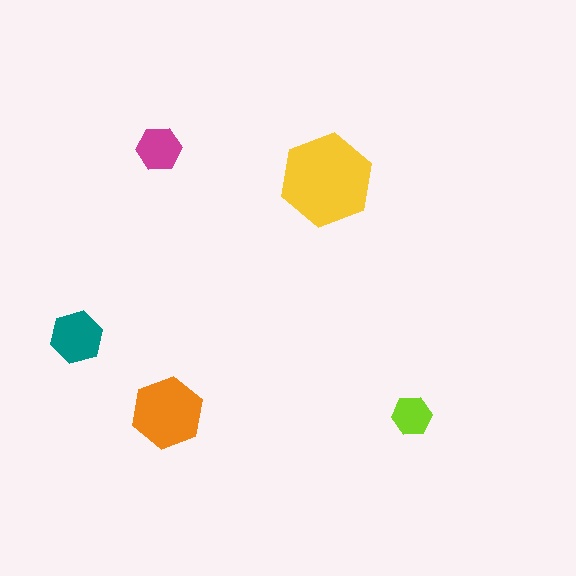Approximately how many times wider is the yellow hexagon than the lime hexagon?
About 2.5 times wider.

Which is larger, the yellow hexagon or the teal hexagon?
The yellow one.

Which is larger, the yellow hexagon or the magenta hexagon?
The yellow one.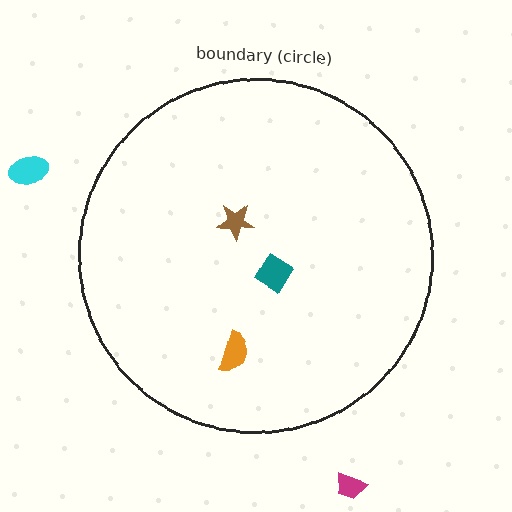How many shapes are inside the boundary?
3 inside, 2 outside.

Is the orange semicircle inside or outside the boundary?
Inside.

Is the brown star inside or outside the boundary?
Inside.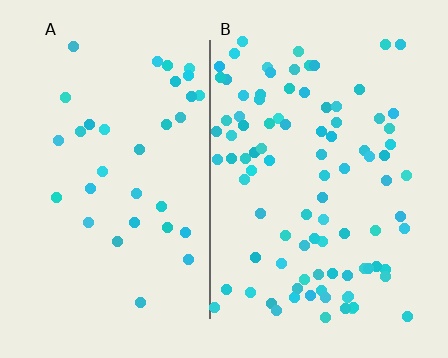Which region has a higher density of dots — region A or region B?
B (the right).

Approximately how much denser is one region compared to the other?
Approximately 2.8× — region B over region A.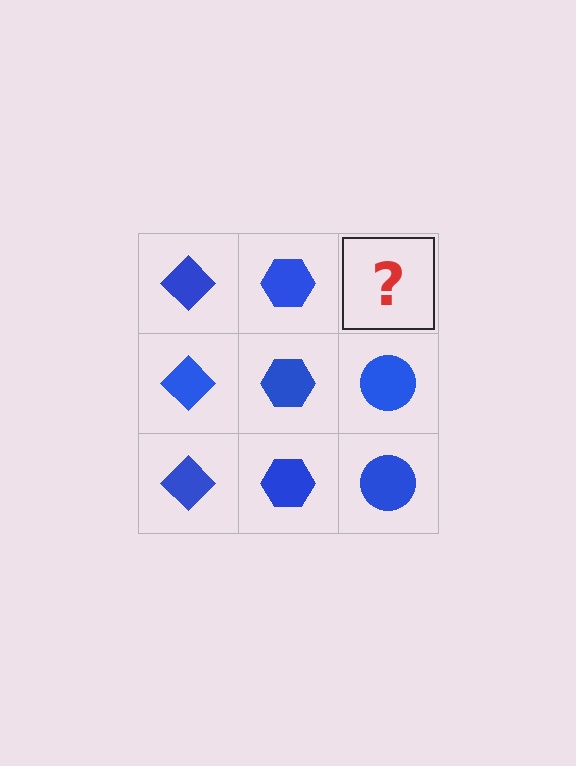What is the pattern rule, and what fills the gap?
The rule is that each column has a consistent shape. The gap should be filled with a blue circle.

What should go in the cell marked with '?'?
The missing cell should contain a blue circle.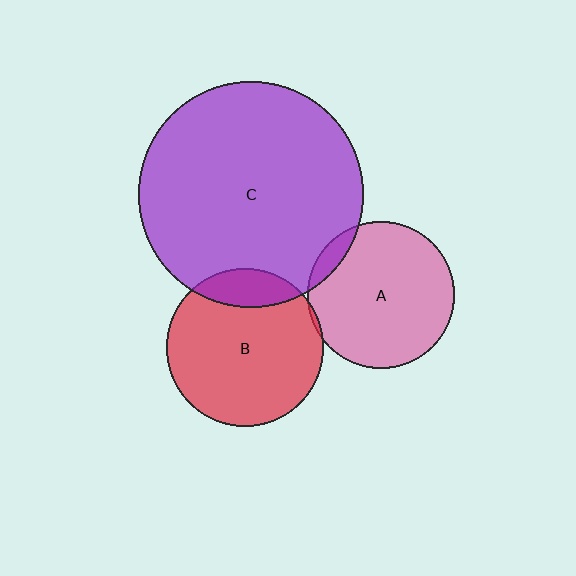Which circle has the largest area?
Circle C (purple).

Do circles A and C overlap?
Yes.